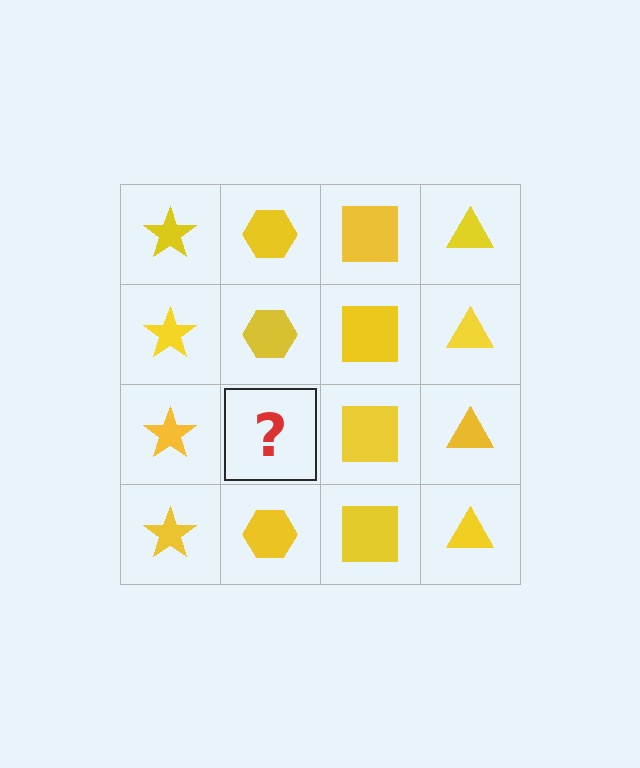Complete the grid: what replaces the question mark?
The question mark should be replaced with a yellow hexagon.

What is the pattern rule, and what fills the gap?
The rule is that each column has a consistent shape. The gap should be filled with a yellow hexagon.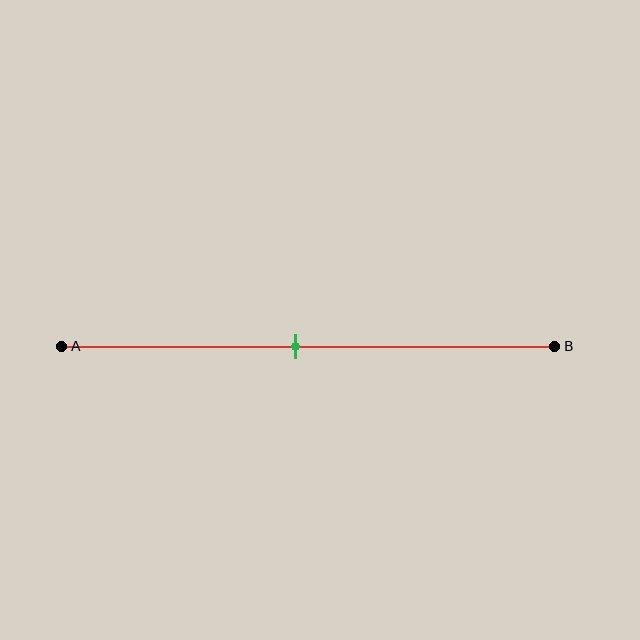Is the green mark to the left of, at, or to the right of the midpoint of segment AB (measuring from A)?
The green mark is approximately at the midpoint of segment AB.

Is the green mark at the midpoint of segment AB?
Yes, the mark is approximately at the midpoint.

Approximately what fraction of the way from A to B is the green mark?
The green mark is approximately 45% of the way from A to B.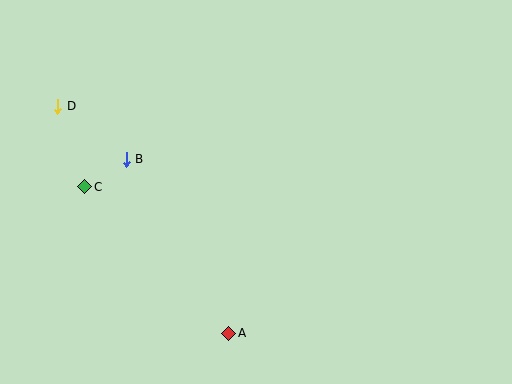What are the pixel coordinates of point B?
Point B is at (126, 159).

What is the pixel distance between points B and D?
The distance between B and D is 87 pixels.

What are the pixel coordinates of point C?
Point C is at (85, 187).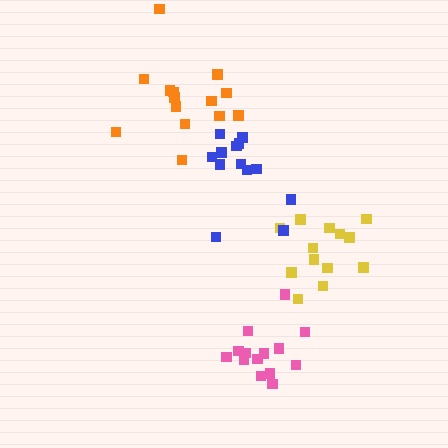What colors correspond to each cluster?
The clusters are colored: pink, yellow, orange, blue.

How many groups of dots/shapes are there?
There are 4 groups.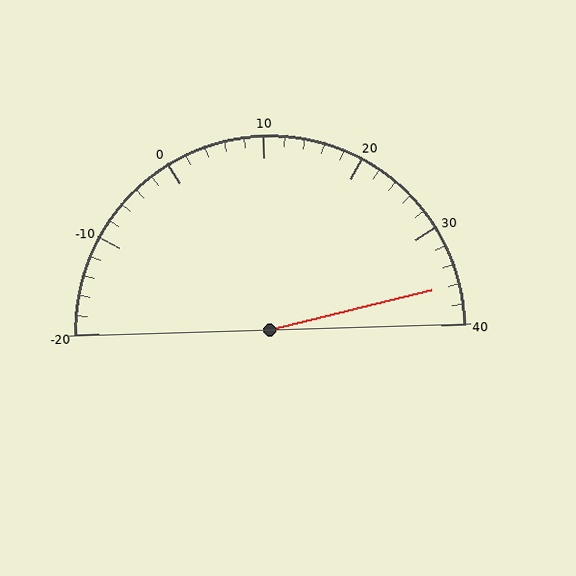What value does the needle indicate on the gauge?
The needle indicates approximately 36.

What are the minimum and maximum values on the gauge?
The gauge ranges from -20 to 40.